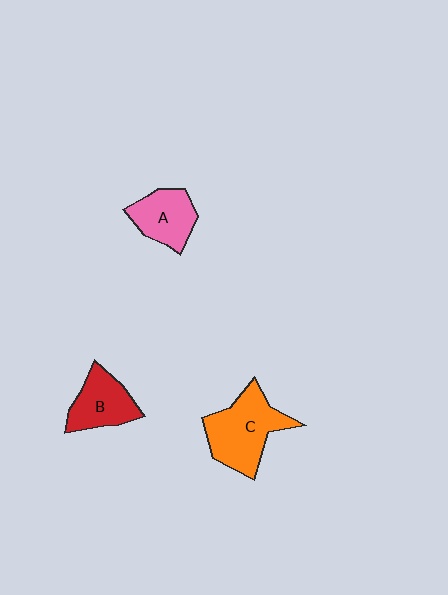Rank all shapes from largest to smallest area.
From largest to smallest: C (orange), B (red), A (pink).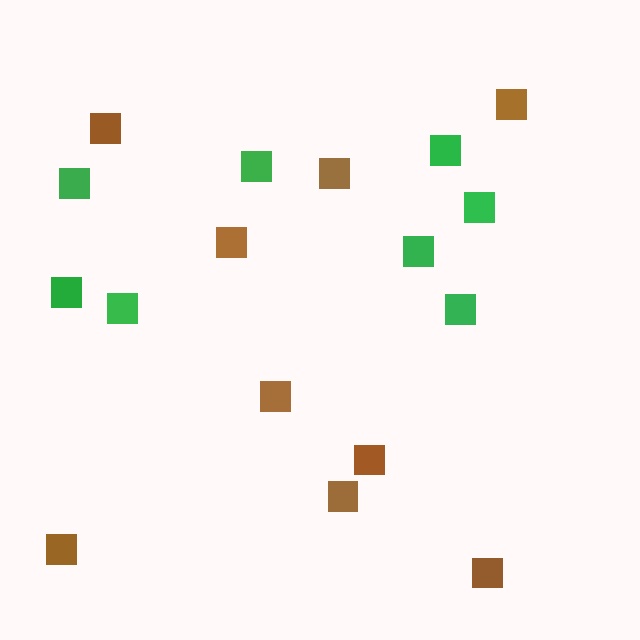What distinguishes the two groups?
There are 2 groups: one group of brown squares (9) and one group of green squares (8).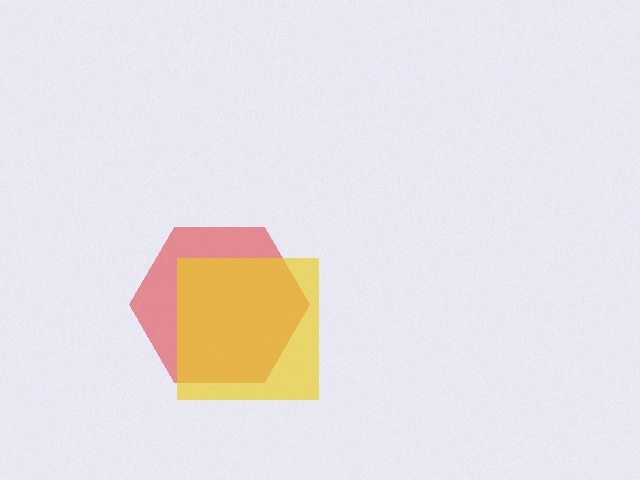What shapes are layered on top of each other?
The layered shapes are: a red hexagon, a yellow square.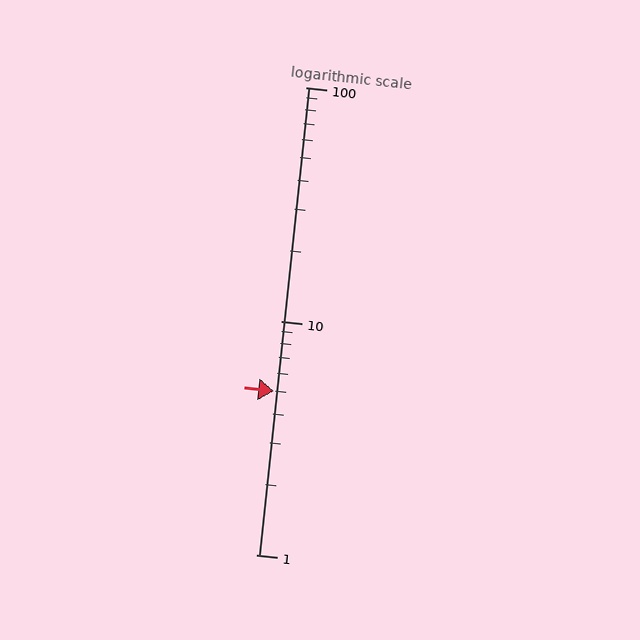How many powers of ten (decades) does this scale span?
The scale spans 2 decades, from 1 to 100.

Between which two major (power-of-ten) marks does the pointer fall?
The pointer is between 1 and 10.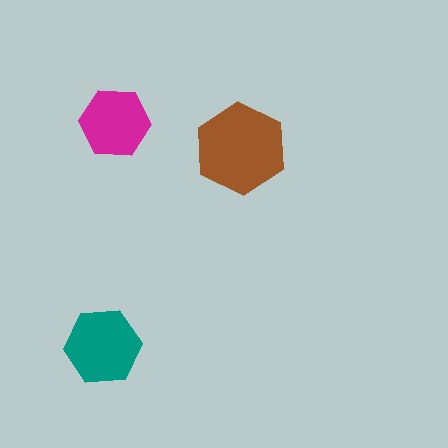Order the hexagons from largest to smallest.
the brown one, the teal one, the magenta one.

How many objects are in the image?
There are 3 objects in the image.